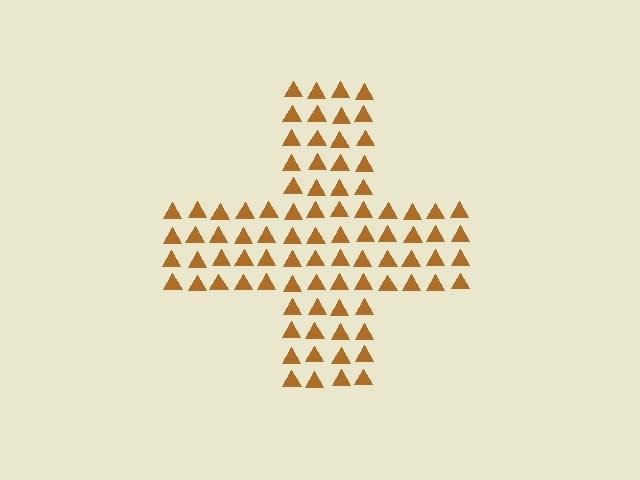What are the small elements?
The small elements are triangles.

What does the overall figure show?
The overall figure shows a cross.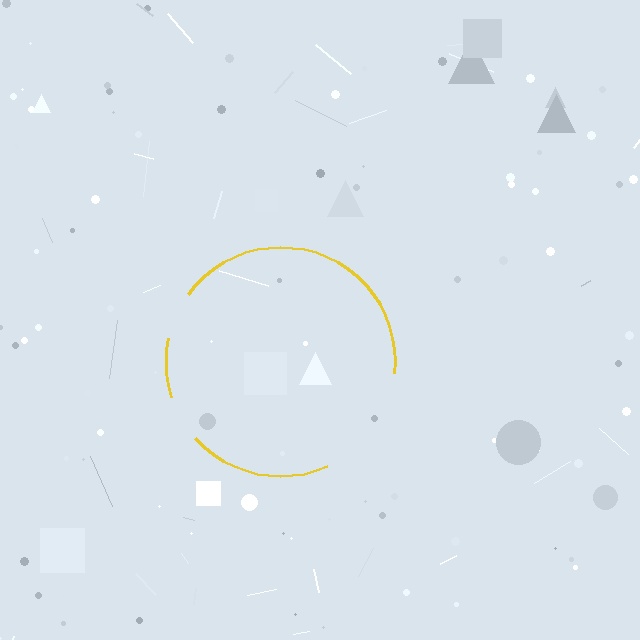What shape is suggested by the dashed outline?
The dashed outline suggests a circle.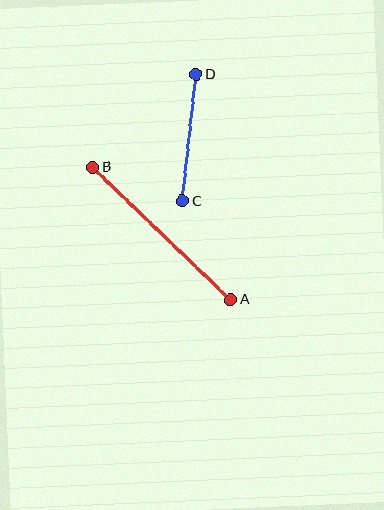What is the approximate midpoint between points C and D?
The midpoint is at approximately (189, 138) pixels.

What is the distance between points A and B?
The distance is approximately 191 pixels.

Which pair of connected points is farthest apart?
Points A and B are farthest apart.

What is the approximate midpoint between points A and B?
The midpoint is at approximately (162, 233) pixels.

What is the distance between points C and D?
The distance is approximately 127 pixels.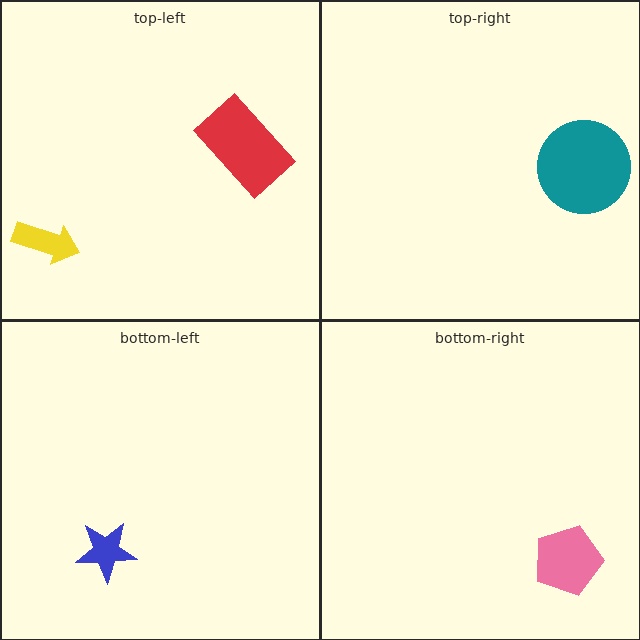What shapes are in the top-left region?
The red rectangle, the yellow arrow.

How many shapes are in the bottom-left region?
1.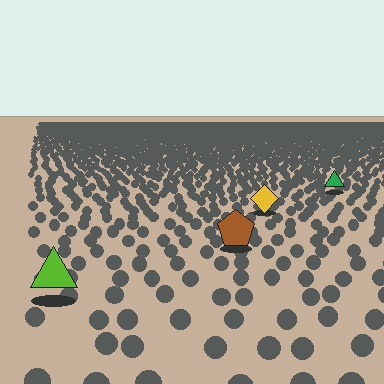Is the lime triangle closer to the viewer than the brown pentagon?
Yes. The lime triangle is closer — you can tell from the texture gradient: the ground texture is coarser near it.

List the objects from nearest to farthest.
From nearest to farthest: the lime triangle, the brown pentagon, the yellow diamond, the green triangle.